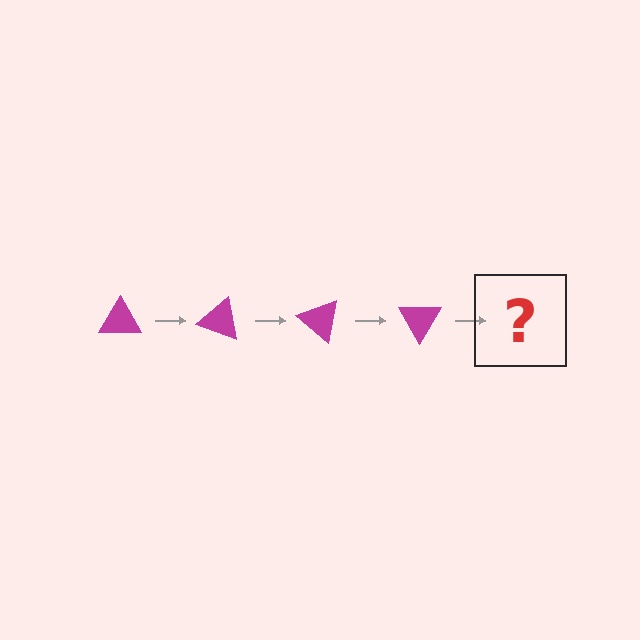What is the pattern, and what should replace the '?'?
The pattern is that the triangle rotates 20 degrees each step. The '?' should be a magenta triangle rotated 80 degrees.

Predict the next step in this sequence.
The next step is a magenta triangle rotated 80 degrees.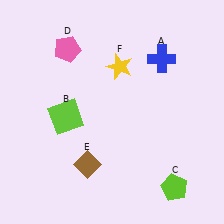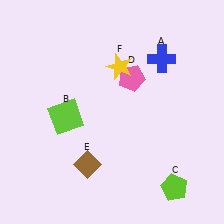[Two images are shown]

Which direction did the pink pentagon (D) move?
The pink pentagon (D) moved right.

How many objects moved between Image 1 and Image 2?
1 object moved between the two images.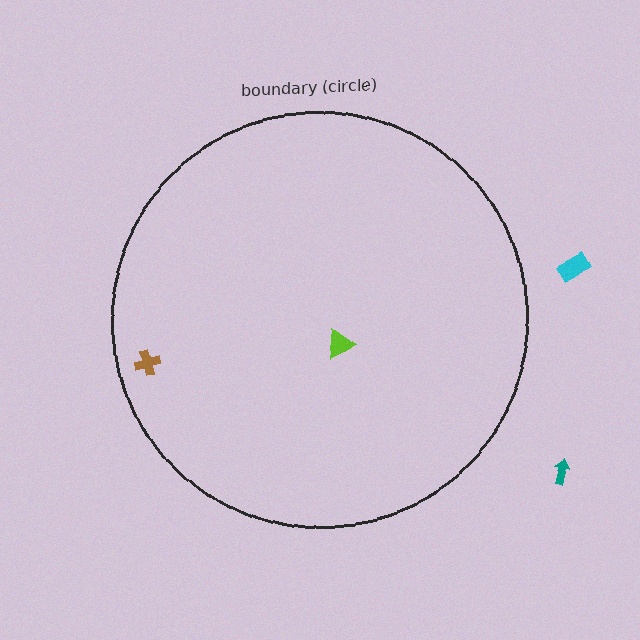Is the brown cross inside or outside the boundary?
Inside.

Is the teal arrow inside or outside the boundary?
Outside.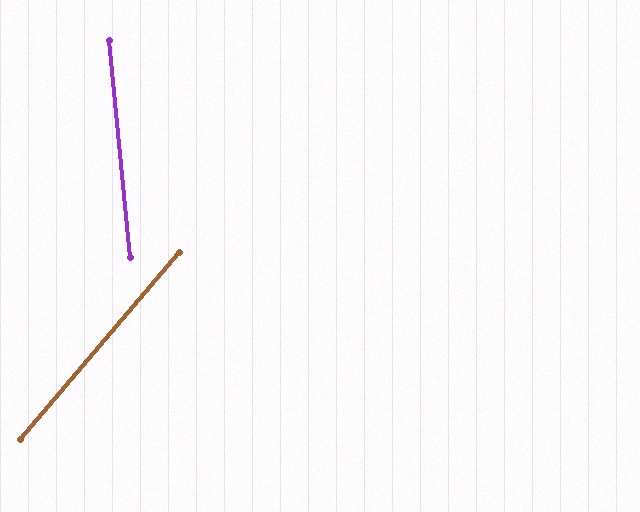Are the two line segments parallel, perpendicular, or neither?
Neither parallel nor perpendicular — they differ by about 46°.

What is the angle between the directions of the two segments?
Approximately 46 degrees.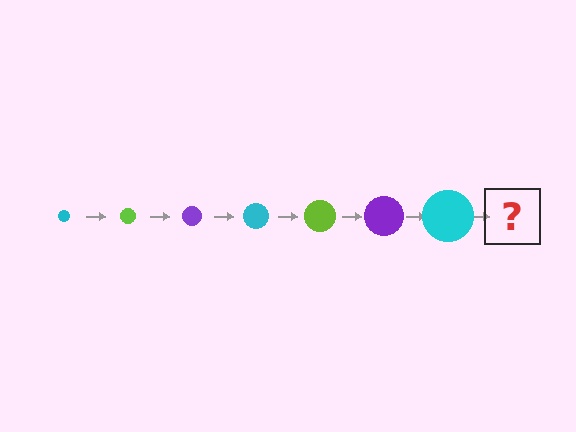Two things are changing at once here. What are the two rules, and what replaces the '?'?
The two rules are that the circle grows larger each step and the color cycles through cyan, lime, and purple. The '?' should be a lime circle, larger than the previous one.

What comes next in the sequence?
The next element should be a lime circle, larger than the previous one.